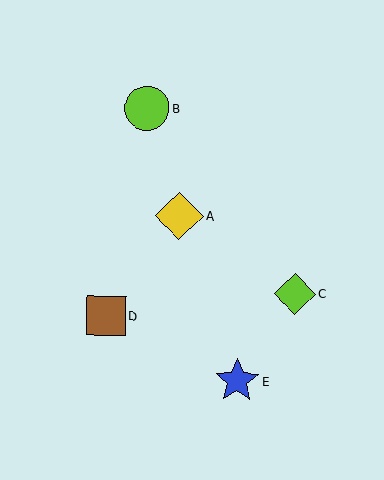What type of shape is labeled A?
Shape A is a yellow diamond.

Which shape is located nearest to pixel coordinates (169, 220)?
The yellow diamond (labeled A) at (179, 216) is nearest to that location.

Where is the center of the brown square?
The center of the brown square is at (106, 316).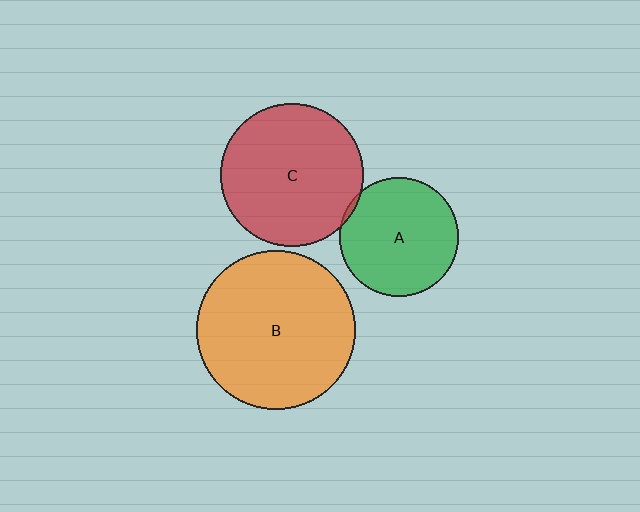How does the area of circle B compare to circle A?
Approximately 1.8 times.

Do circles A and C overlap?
Yes.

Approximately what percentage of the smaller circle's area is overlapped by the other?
Approximately 5%.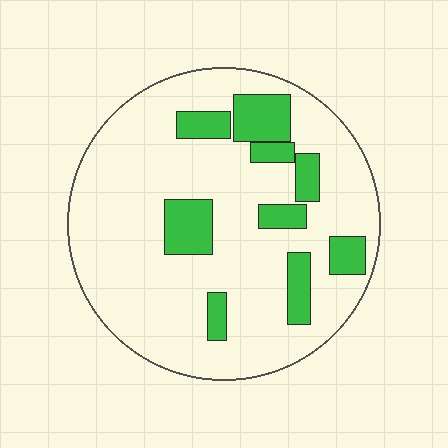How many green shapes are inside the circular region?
9.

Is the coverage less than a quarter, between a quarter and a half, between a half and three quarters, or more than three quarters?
Less than a quarter.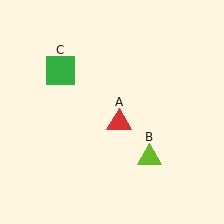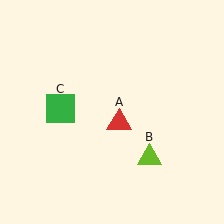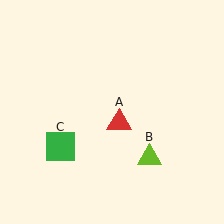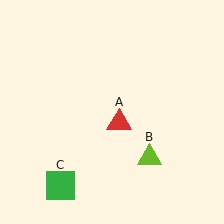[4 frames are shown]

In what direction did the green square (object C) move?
The green square (object C) moved down.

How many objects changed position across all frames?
1 object changed position: green square (object C).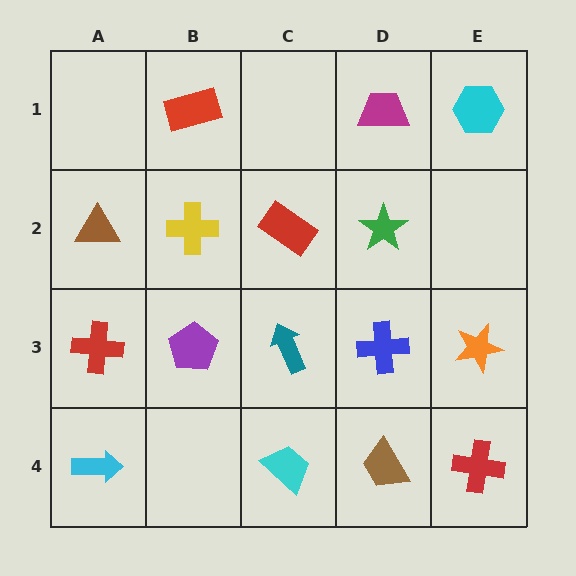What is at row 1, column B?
A red rectangle.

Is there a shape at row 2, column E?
No, that cell is empty.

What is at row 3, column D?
A blue cross.